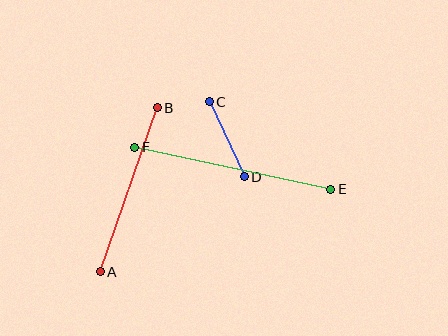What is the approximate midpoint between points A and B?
The midpoint is at approximately (129, 190) pixels.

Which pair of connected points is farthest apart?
Points E and F are farthest apart.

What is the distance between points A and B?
The distance is approximately 174 pixels.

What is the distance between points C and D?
The distance is approximately 83 pixels.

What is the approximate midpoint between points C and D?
The midpoint is at approximately (227, 139) pixels.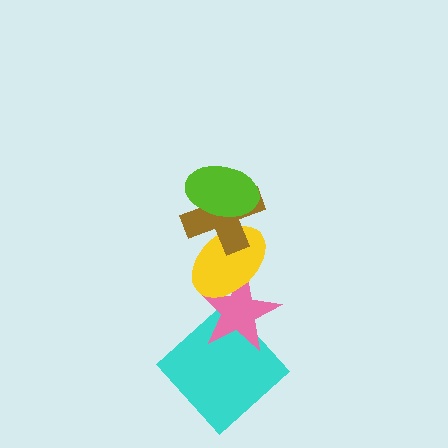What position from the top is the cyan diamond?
The cyan diamond is 5th from the top.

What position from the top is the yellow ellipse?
The yellow ellipse is 3rd from the top.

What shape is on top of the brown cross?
The lime ellipse is on top of the brown cross.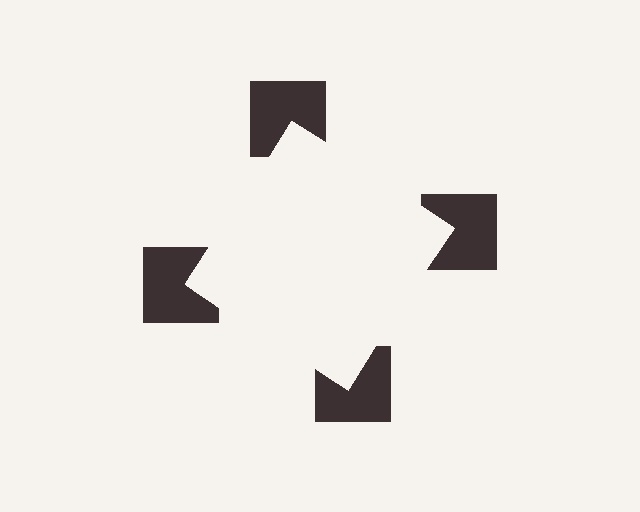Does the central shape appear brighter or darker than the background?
It typically appears slightly brighter than the background, even though no actual brightness change is drawn.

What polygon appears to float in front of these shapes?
An illusory square — its edges are inferred from the aligned wedge cuts in the notched squares, not physically drawn.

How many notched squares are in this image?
There are 4 — one at each vertex of the illusory square.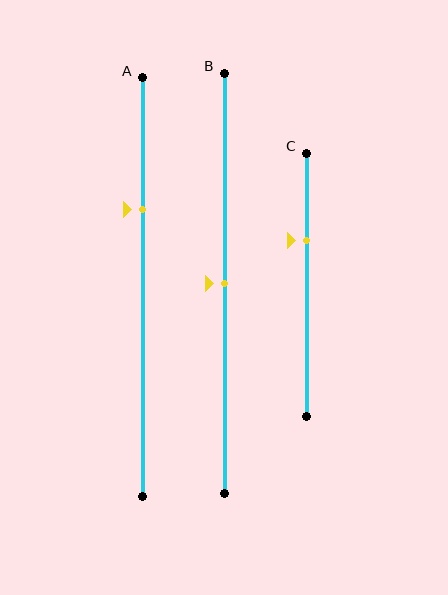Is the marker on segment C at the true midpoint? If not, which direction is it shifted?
No, the marker on segment C is shifted upward by about 17% of the segment length.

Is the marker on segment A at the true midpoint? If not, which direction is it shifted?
No, the marker on segment A is shifted upward by about 19% of the segment length.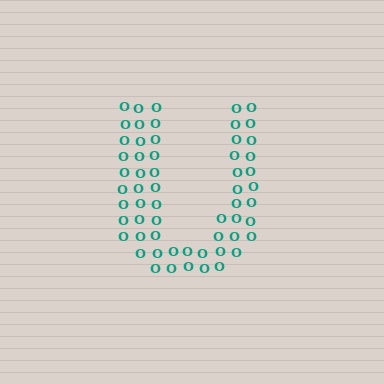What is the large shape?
The large shape is the letter U.